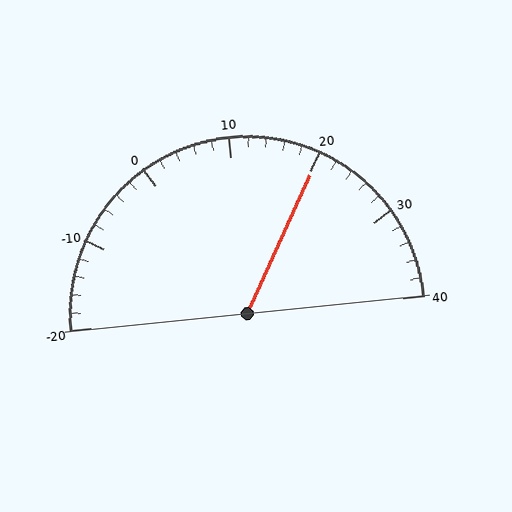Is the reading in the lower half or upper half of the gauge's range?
The reading is in the upper half of the range (-20 to 40).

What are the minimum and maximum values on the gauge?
The gauge ranges from -20 to 40.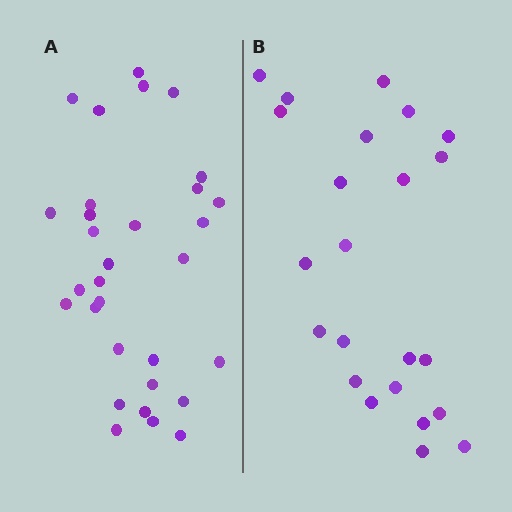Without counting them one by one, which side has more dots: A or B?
Region A (the left region) has more dots.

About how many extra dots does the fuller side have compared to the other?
Region A has roughly 8 or so more dots than region B.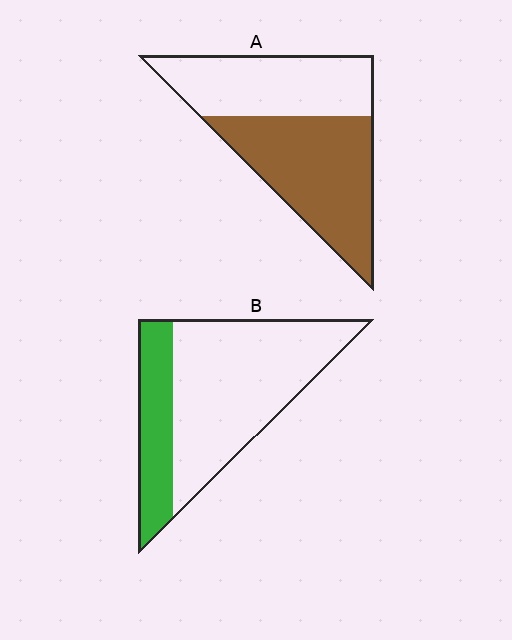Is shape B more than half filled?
No.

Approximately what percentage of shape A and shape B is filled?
A is approximately 55% and B is approximately 25%.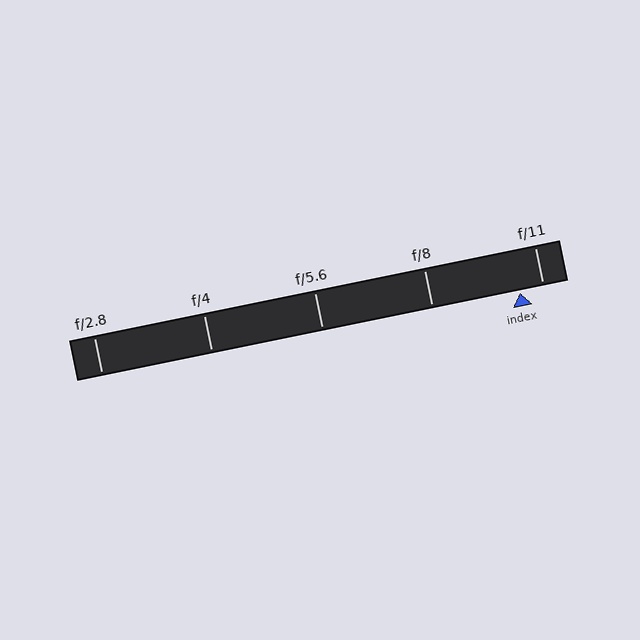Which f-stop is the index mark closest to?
The index mark is closest to f/11.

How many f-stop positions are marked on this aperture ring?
There are 5 f-stop positions marked.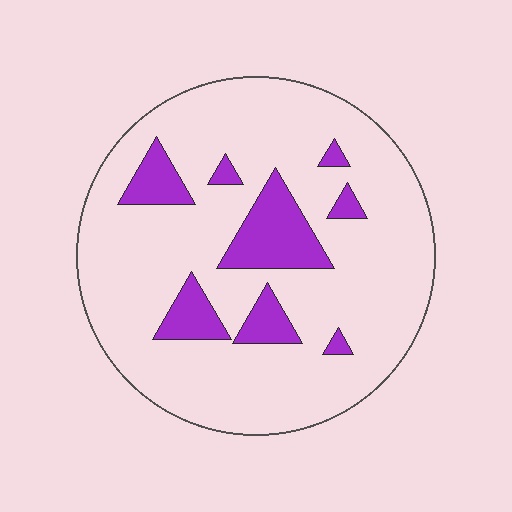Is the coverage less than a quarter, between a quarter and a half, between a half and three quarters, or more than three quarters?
Less than a quarter.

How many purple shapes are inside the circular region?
8.